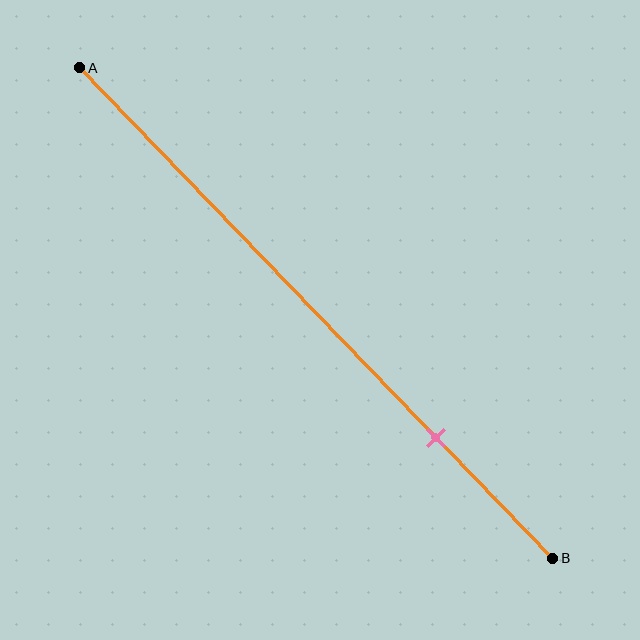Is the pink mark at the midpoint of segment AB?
No, the mark is at about 75% from A, not at the 50% midpoint.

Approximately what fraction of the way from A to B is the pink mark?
The pink mark is approximately 75% of the way from A to B.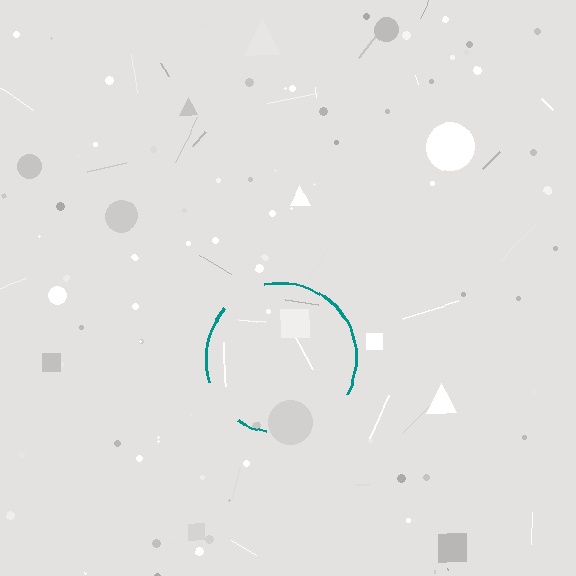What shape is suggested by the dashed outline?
The dashed outline suggests a circle.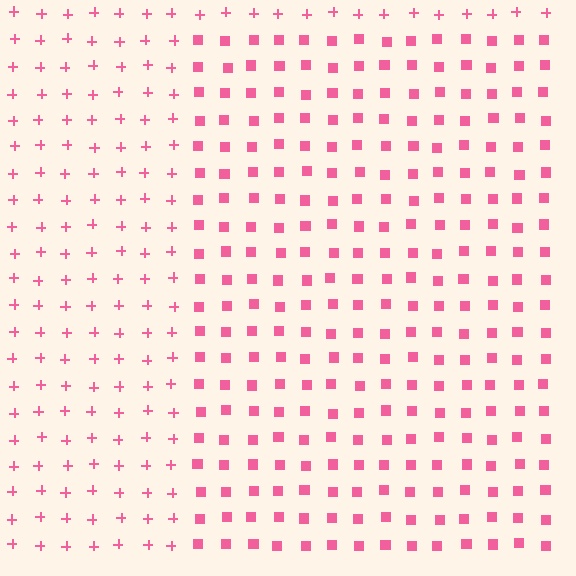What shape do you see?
I see a rectangle.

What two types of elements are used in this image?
The image uses squares inside the rectangle region and plus signs outside it.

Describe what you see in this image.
The image is filled with small pink elements arranged in a uniform grid. A rectangle-shaped region contains squares, while the surrounding area contains plus signs. The boundary is defined purely by the change in element shape.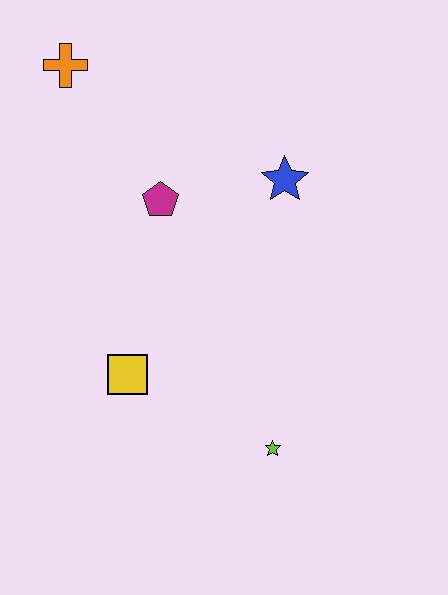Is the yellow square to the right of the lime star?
No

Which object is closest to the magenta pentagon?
The blue star is closest to the magenta pentagon.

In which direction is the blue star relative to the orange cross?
The blue star is to the right of the orange cross.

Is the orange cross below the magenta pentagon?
No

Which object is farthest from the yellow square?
The orange cross is farthest from the yellow square.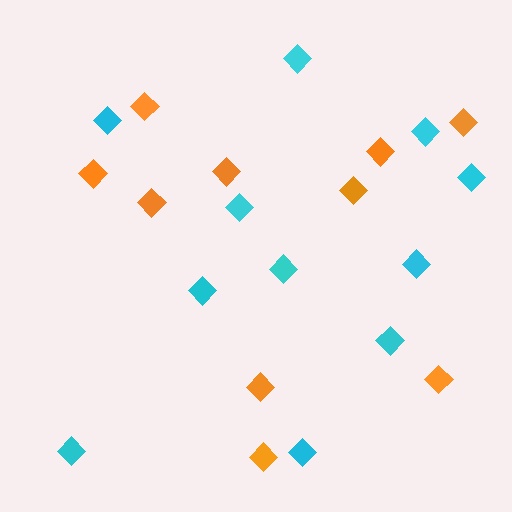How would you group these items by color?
There are 2 groups: one group of orange diamonds (10) and one group of cyan diamonds (11).